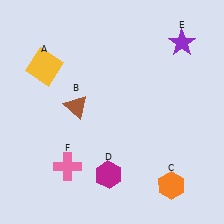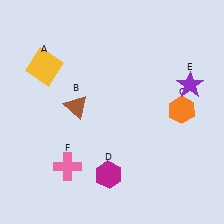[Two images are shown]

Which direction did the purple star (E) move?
The purple star (E) moved down.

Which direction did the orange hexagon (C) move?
The orange hexagon (C) moved up.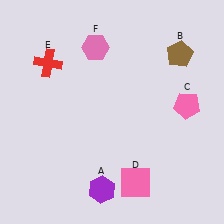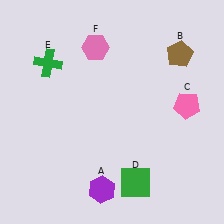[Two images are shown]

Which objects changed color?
D changed from pink to green. E changed from red to green.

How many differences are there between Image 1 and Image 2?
There are 2 differences between the two images.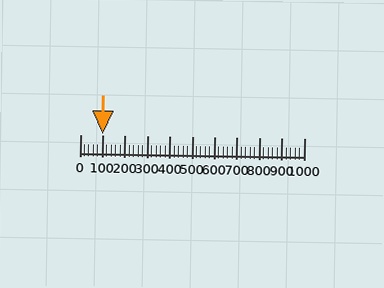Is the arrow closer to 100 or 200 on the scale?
The arrow is closer to 100.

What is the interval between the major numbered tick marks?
The major tick marks are spaced 100 units apart.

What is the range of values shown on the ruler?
The ruler shows values from 0 to 1000.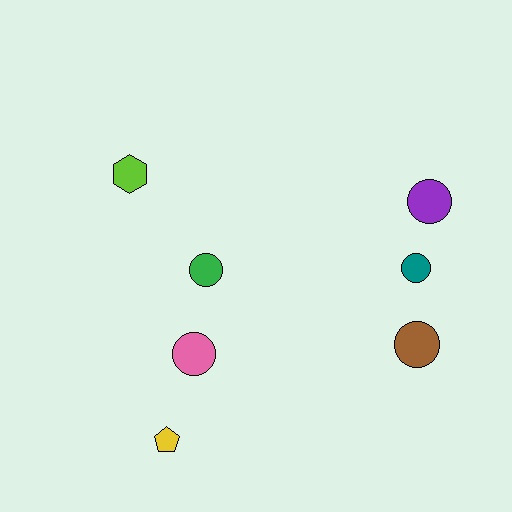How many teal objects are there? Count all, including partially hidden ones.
There is 1 teal object.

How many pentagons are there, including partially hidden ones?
There is 1 pentagon.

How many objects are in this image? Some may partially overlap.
There are 7 objects.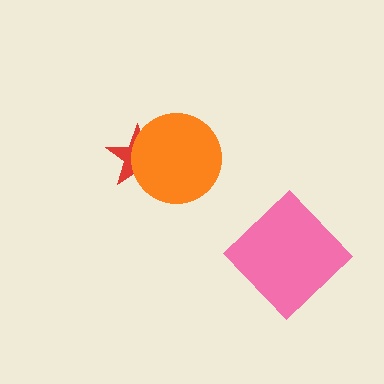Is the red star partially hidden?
Yes, it is partially covered by another shape.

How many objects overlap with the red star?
1 object overlaps with the red star.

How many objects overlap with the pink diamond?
0 objects overlap with the pink diamond.